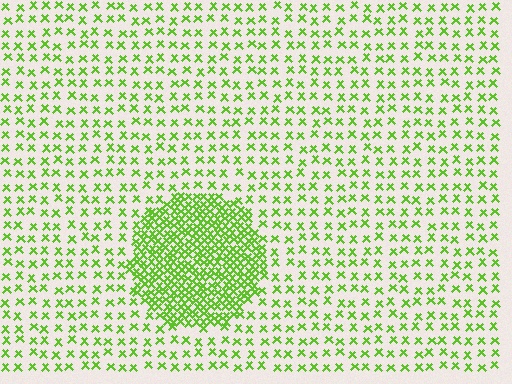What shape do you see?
I see a circle.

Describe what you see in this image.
The image contains small lime elements arranged at two different densities. A circle-shaped region is visible where the elements are more densely packed than the surrounding area.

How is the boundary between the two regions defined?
The boundary is defined by a change in element density (approximately 3.0x ratio). All elements are the same color, size, and shape.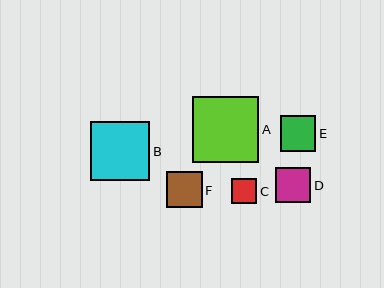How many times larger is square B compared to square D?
Square B is approximately 1.7 times the size of square D.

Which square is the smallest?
Square C is the smallest with a size of approximately 25 pixels.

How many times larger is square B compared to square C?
Square B is approximately 2.3 times the size of square C.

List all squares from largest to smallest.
From largest to smallest: A, B, F, E, D, C.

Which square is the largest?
Square A is the largest with a size of approximately 67 pixels.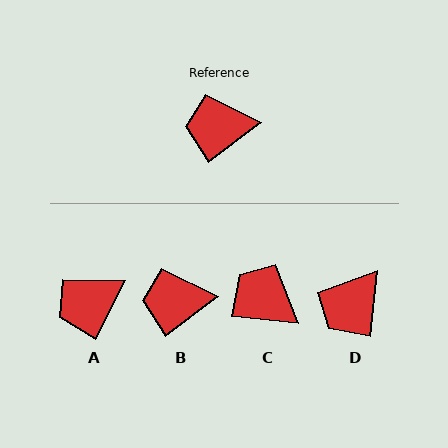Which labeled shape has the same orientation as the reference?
B.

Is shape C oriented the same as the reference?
No, it is off by about 43 degrees.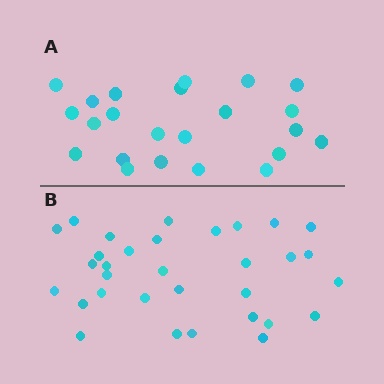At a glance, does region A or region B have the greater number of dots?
Region B (the bottom region) has more dots.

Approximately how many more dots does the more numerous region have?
Region B has roughly 8 or so more dots than region A.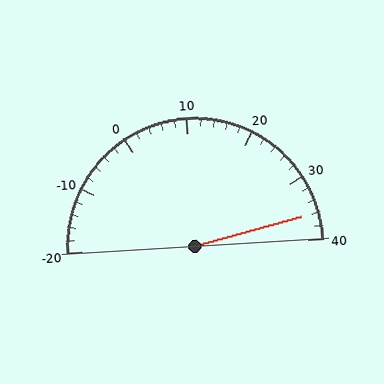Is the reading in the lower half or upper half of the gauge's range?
The reading is in the upper half of the range (-20 to 40).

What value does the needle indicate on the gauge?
The needle indicates approximately 36.